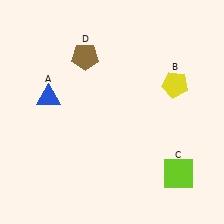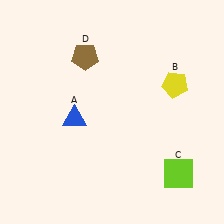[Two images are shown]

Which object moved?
The blue triangle (A) moved right.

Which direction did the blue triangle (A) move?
The blue triangle (A) moved right.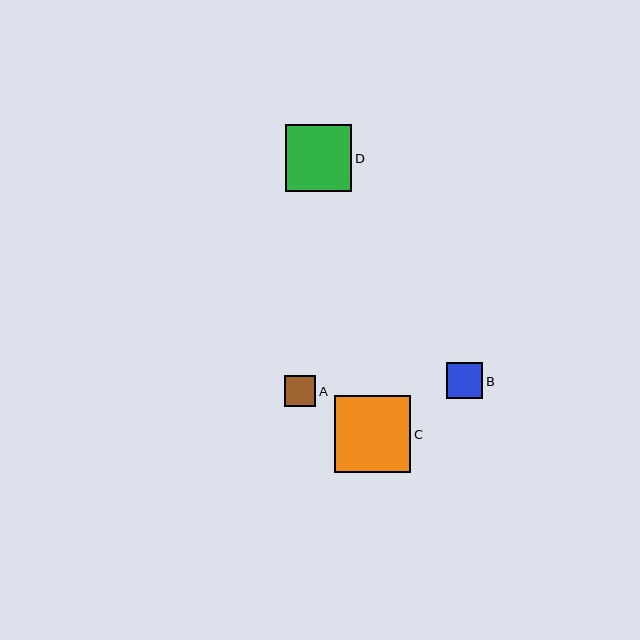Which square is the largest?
Square C is the largest with a size of approximately 77 pixels.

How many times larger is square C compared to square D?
Square C is approximately 1.2 times the size of square D.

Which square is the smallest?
Square A is the smallest with a size of approximately 31 pixels.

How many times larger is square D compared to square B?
Square D is approximately 1.9 times the size of square B.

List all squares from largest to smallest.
From largest to smallest: C, D, B, A.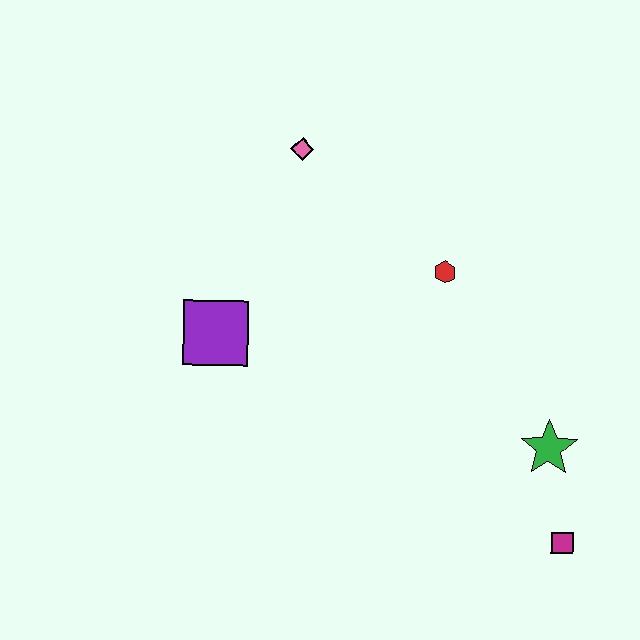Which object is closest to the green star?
The magenta square is closest to the green star.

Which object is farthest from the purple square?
The magenta square is farthest from the purple square.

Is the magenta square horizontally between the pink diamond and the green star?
No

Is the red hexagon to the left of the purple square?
No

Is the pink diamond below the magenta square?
No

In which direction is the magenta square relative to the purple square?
The magenta square is to the right of the purple square.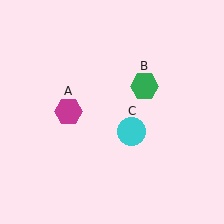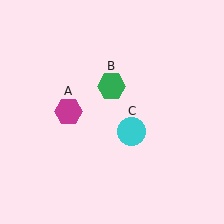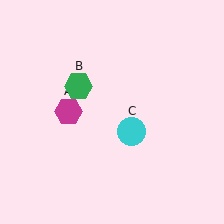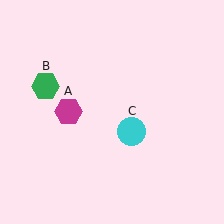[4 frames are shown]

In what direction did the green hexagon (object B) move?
The green hexagon (object B) moved left.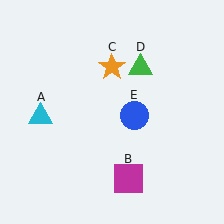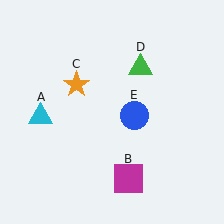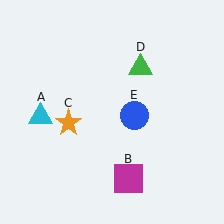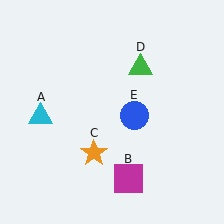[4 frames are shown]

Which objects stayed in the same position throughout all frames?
Cyan triangle (object A) and magenta square (object B) and green triangle (object D) and blue circle (object E) remained stationary.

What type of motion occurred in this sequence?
The orange star (object C) rotated counterclockwise around the center of the scene.